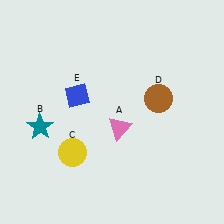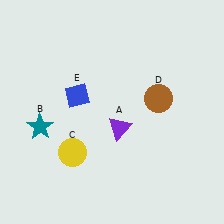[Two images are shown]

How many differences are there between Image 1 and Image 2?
There is 1 difference between the two images.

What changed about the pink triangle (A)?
In Image 1, A is pink. In Image 2, it changed to purple.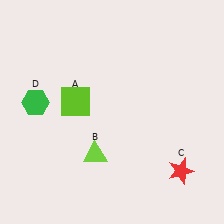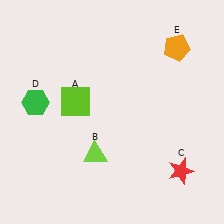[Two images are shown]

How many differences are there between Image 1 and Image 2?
There is 1 difference between the two images.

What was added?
An orange pentagon (E) was added in Image 2.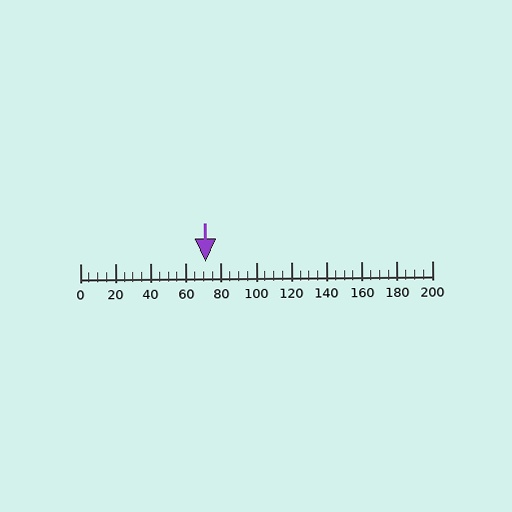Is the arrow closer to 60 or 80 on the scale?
The arrow is closer to 80.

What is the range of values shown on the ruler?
The ruler shows values from 0 to 200.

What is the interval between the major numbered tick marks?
The major tick marks are spaced 20 units apart.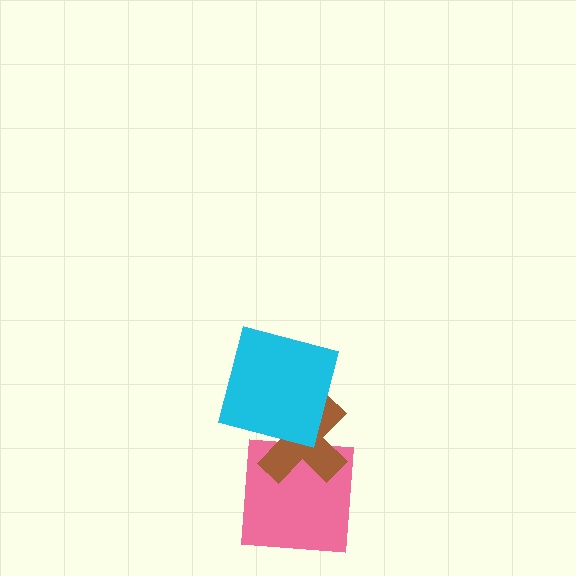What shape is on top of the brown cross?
The cyan square is on top of the brown cross.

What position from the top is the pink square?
The pink square is 3rd from the top.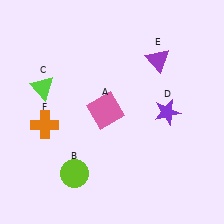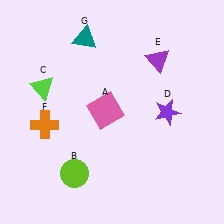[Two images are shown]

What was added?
A teal triangle (G) was added in Image 2.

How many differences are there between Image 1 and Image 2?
There is 1 difference between the two images.